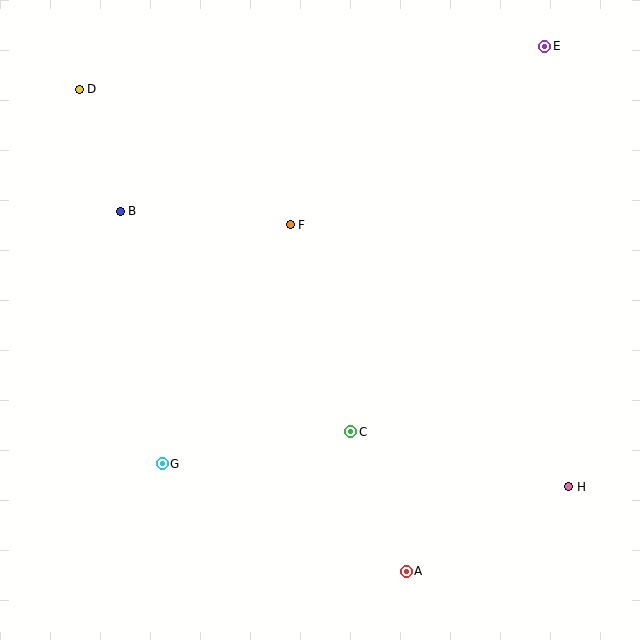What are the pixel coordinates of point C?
Point C is at (351, 432).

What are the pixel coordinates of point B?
Point B is at (120, 211).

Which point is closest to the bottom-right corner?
Point H is closest to the bottom-right corner.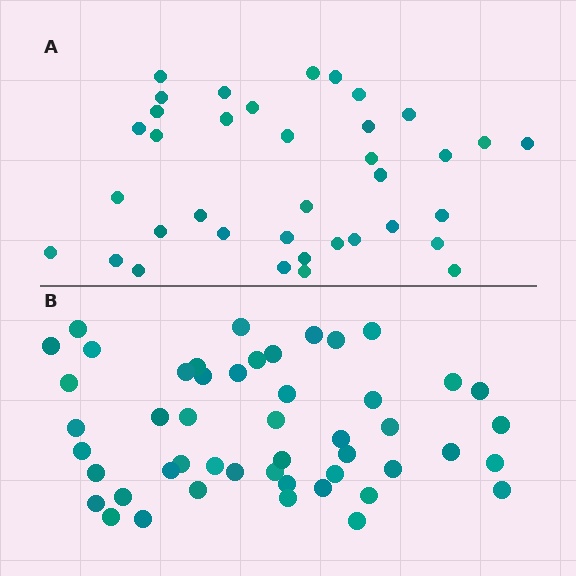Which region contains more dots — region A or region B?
Region B (the bottom region) has more dots.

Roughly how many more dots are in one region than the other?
Region B has roughly 12 or so more dots than region A.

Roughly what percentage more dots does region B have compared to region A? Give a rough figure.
About 30% more.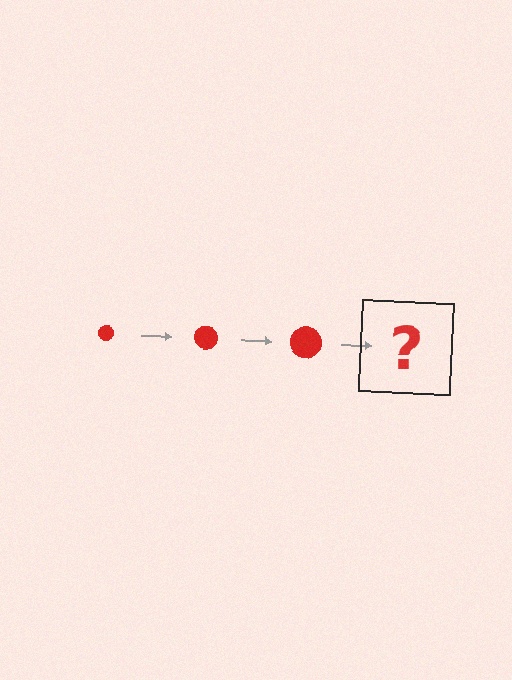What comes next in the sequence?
The next element should be a red circle, larger than the previous one.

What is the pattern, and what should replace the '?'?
The pattern is that the circle gets progressively larger each step. The '?' should be a red circle, larger than the previous one.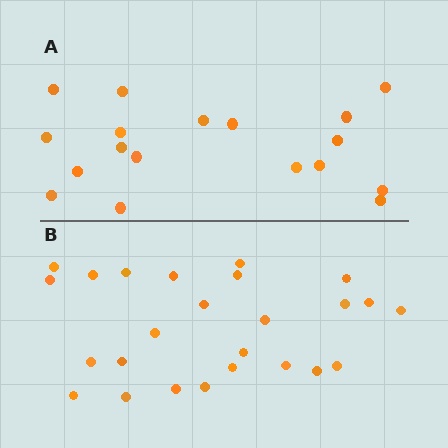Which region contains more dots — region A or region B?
Region B (the bottom region) has more dots.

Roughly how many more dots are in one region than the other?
Region B has roughly 8 or so more dots than region A.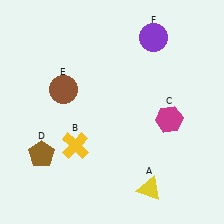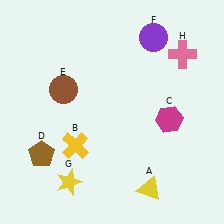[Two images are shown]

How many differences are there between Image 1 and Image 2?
There are 2 differences between the two images.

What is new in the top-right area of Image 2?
A pink cross (H) was added in the top-right area of Image 2.